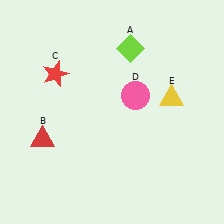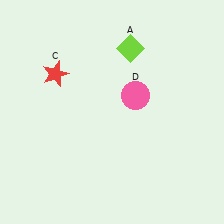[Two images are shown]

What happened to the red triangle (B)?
The red triangle (B) was removed in Image 2. It was in the bottom-left area of Image 1.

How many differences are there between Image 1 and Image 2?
There are 2 differences between the two images.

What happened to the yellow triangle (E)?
The yellow triangle (E) was removed in Image 2. It was in the top-right area of Image 1.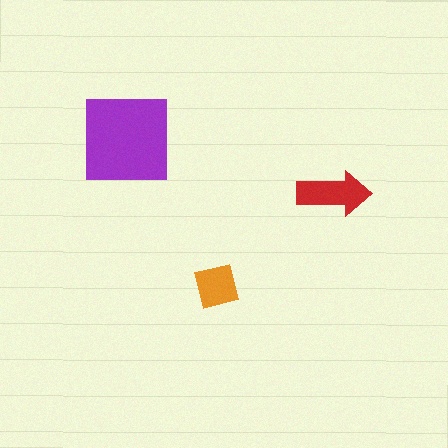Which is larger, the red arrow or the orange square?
The red arrow.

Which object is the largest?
The purple square.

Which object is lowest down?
The orange square is bottommost.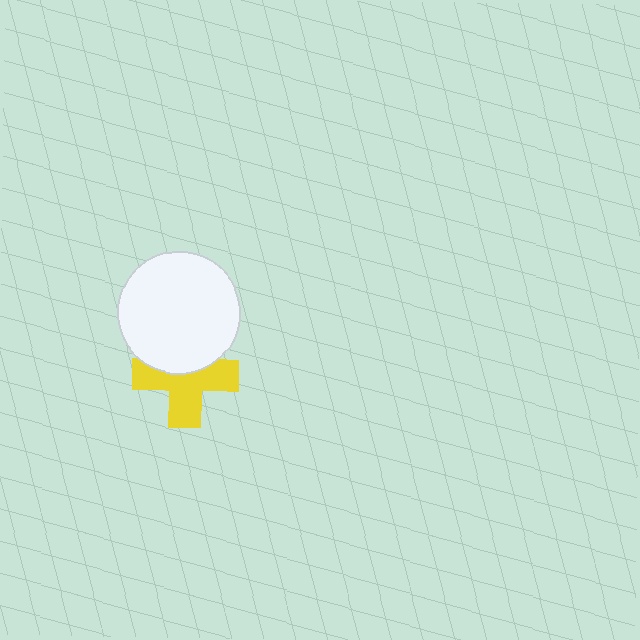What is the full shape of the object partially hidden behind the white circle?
The partially hidden object is a yellow cross.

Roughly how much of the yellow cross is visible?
About half of it is visible (roughly 63%).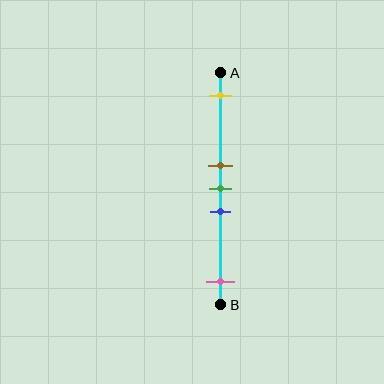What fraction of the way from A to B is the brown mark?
The brown mark is approximately 40% (0.4) of the way from A to B.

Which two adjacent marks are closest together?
The brown and green marks are the closest adjacent pair.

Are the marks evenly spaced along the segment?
No, the marks are not evenly spaced.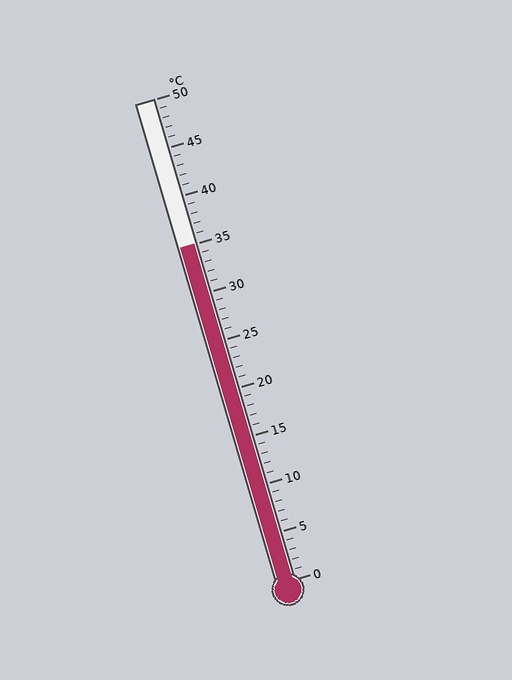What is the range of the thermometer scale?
The thermometer scale ranges from 0°C to 50°C.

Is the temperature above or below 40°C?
The temperature is below 40°C.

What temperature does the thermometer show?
The thermometer shows approximately 35°C.